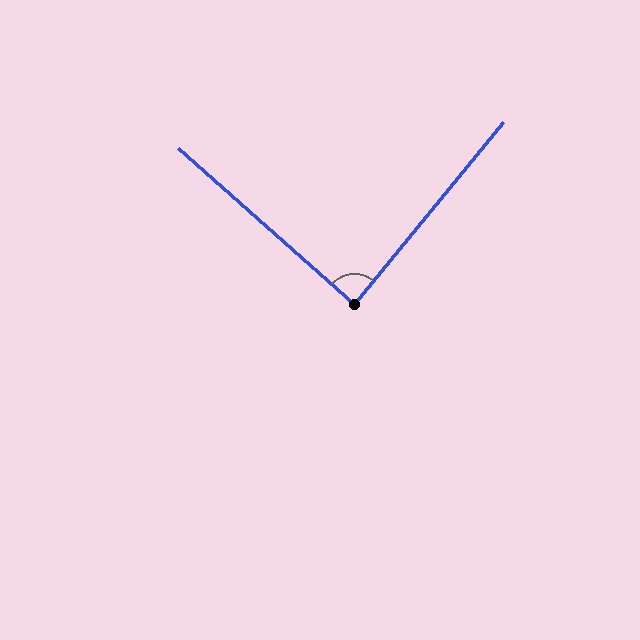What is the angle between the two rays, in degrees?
Approximately 88 degrees.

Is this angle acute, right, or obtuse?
It is approximately a right angle.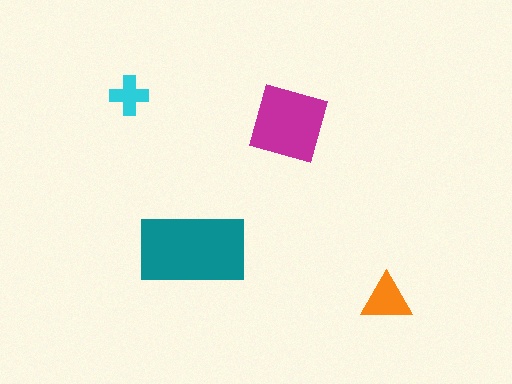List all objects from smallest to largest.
The cyan cross, the orange triangle, the magenta square, the teal rectangle.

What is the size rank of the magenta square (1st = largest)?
2nd.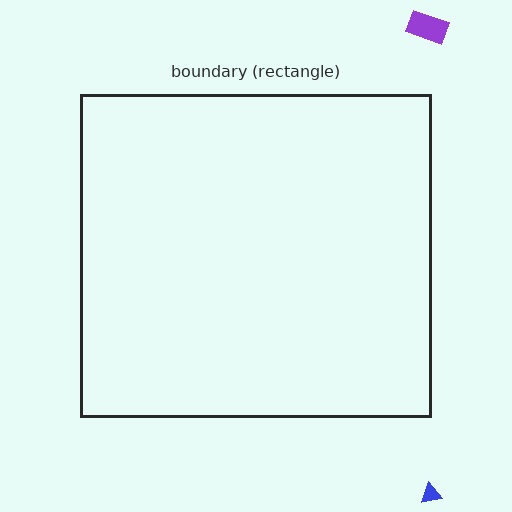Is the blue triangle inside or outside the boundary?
Outside.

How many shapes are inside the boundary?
0 inside, 2 outside.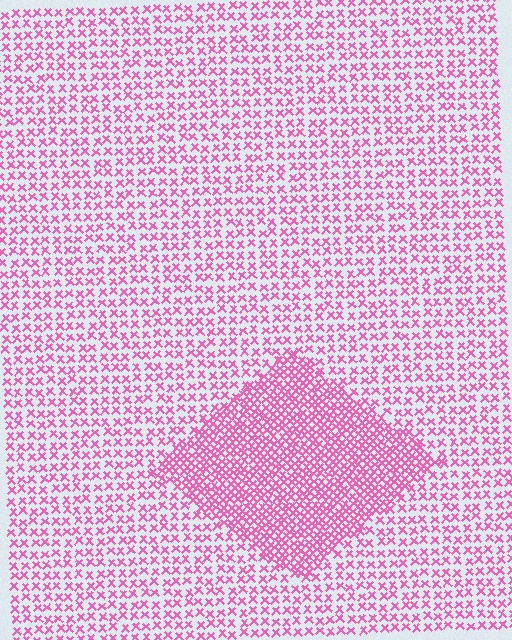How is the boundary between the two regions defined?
The boundary is defined by a change in element density (approximately 2.0x ratio). All elements are the same color, size, and shape.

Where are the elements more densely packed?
The elements are more densely packed inside the diamond boundary.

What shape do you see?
I see a diamond.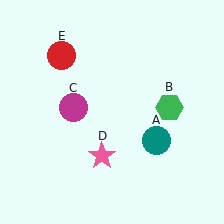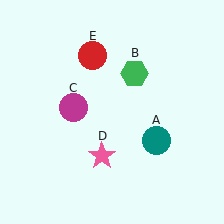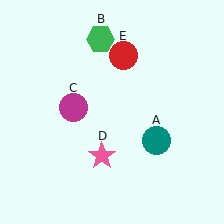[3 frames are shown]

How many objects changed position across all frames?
2 objects changed position: green hexagon (object B), red circle (object E).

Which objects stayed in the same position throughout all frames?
Teal circle (object A) and magenta circle (object C) and pink star (object D) remained stationary.